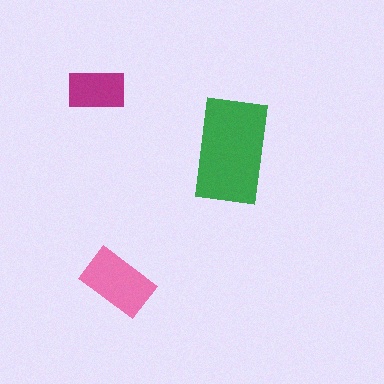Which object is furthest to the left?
The magenta rectangle is leftmost.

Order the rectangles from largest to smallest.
the green one, the pink one, the magenta one.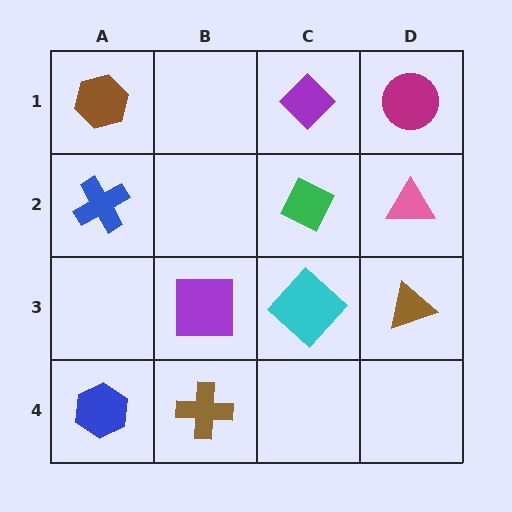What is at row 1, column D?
A magenta circle.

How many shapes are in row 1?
3 shapes.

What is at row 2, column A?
A blue cross.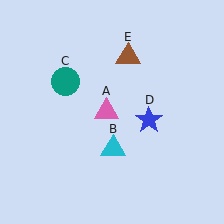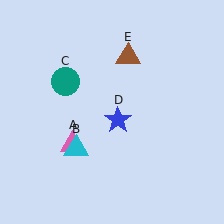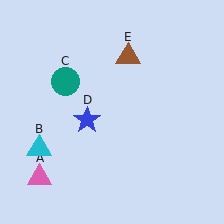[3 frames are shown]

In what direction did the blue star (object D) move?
The blue star (object D) moved left.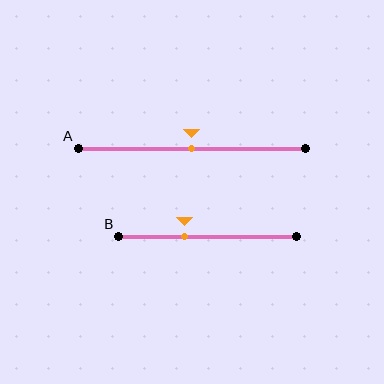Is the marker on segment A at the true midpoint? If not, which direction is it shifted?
Yes, the marker on segment A is at the true midpoint.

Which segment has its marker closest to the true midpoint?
Segment A has its marker closest to the true midpoint.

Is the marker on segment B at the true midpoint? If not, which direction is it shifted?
No, the marker on segment B is shifted to the left by about 13% of the segment length.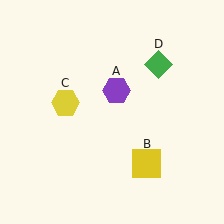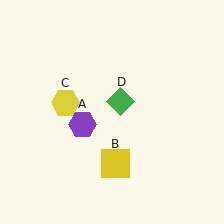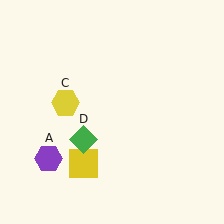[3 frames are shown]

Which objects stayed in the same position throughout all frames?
Yellow hexagon (object C) remained stationary.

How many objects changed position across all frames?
3 objects changed position: purple hexagon (object A), yellow square (object B), green diamond (object D).